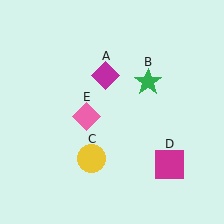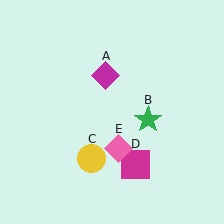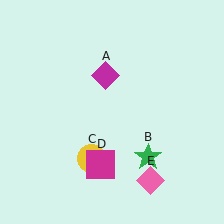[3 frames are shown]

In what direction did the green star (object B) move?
The green star (object B) moved down.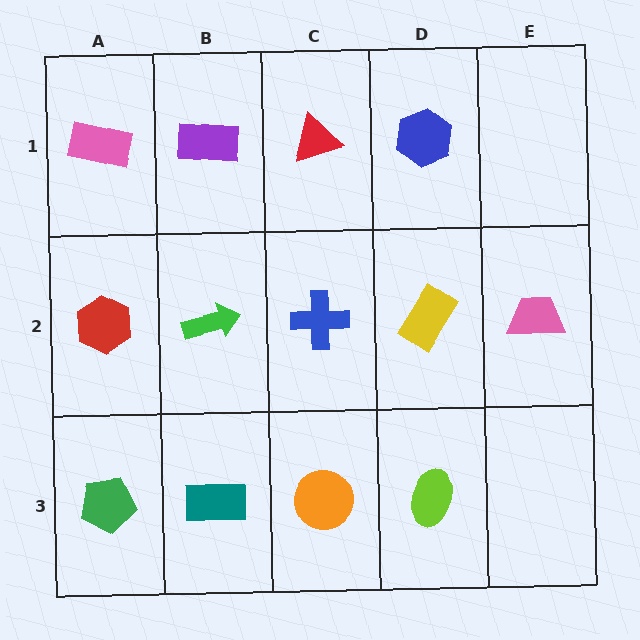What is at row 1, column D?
A blue hexagon.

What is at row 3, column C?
An orange circle.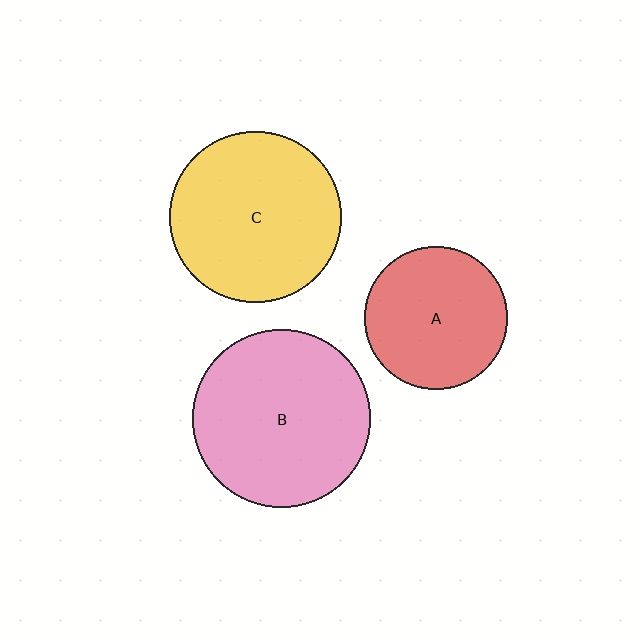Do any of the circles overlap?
No, none of the circles overlap.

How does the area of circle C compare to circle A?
Approximately 1.4 times.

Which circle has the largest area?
Circle B (pink).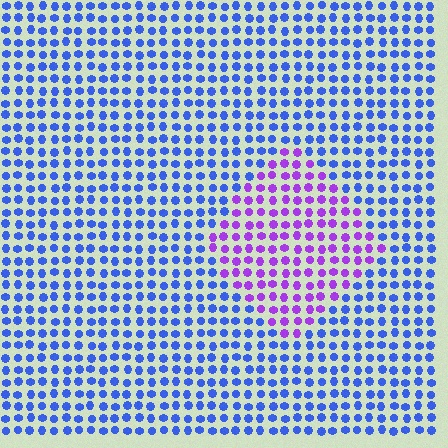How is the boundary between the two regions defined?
The boundary is defined purely by a slight shift in hue (about 52 degrees). Spacing, size, and orientation are identical on both sides.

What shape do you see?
I see a diamond.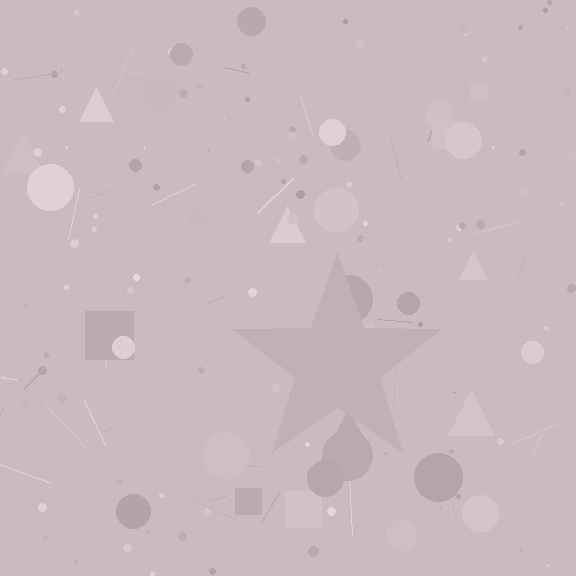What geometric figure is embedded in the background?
A star is embedded in the background.